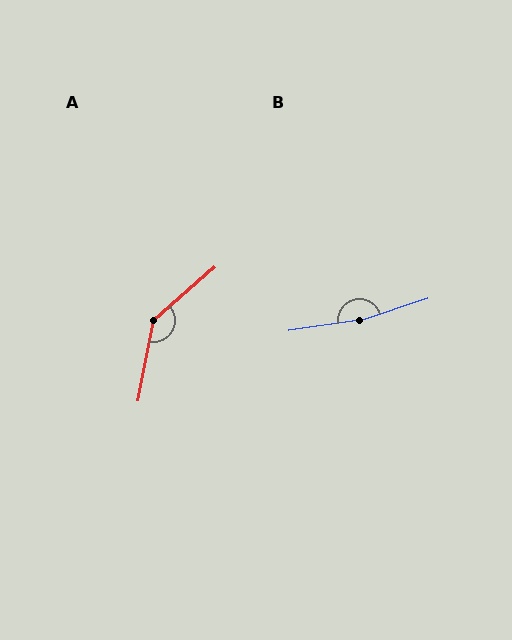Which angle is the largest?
B, at approximately 170 degrees.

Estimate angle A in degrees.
Approximately 142 degrees.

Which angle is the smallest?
A, at approximately 142 degrees.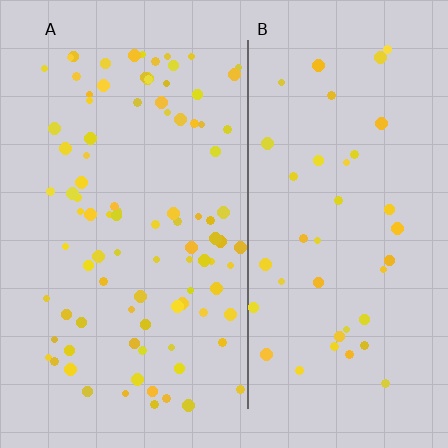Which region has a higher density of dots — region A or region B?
A (the left).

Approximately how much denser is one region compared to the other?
Approximately 2.3× — region A over region B.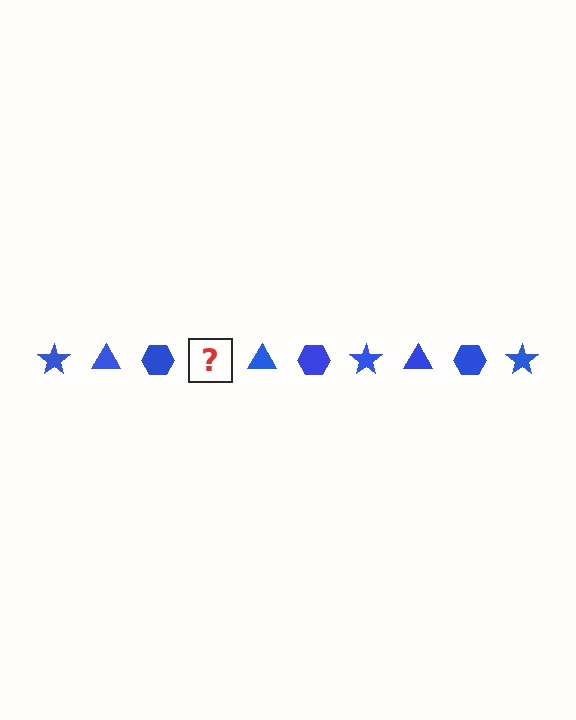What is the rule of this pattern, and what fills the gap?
The rule is that the pattern cycles through star, triangle, hexagon shapes in blue. The gap should be filled with a blue star.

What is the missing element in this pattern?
The missing element is a blue star.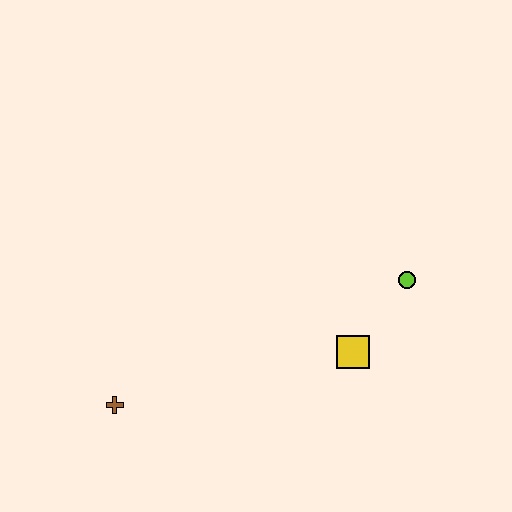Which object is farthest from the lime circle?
The brown cross is farthest from the lime circle.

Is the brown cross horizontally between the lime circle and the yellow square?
No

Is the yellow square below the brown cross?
No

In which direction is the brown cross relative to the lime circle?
The brown cross is to the left of the lime circle.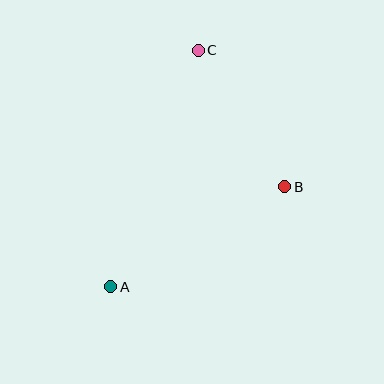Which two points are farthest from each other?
Points A and C are farthest from each other.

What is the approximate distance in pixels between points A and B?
The distance between A and B is approximately 201 pixels.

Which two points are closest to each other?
Points B and C are closest to each other.